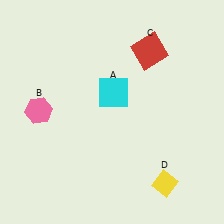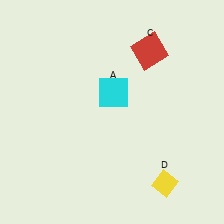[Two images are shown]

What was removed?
The pink hexagon (B) was removed in Image 2.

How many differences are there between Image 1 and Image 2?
There is 1 difference between the two images.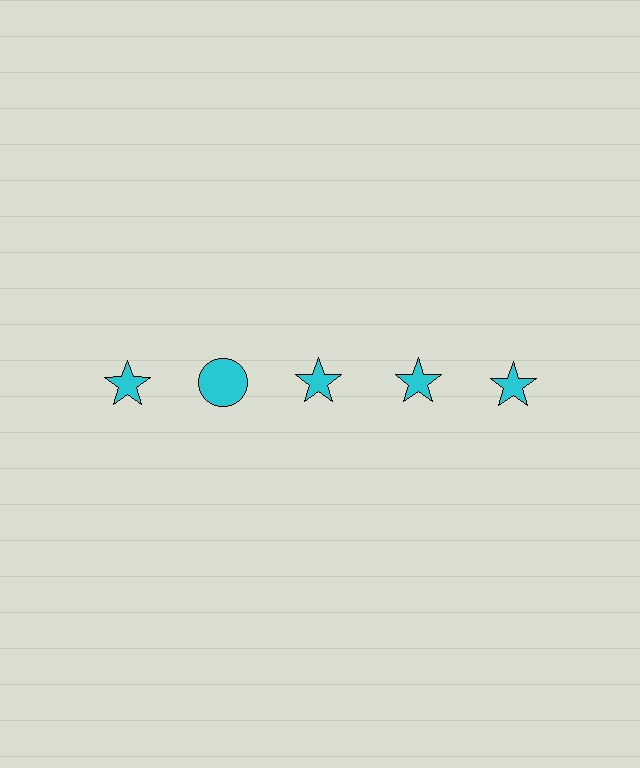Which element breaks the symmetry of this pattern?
The cyan circle in the top row, second from left column breaks the symmetry. All other shapes are cyan stars.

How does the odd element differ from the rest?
It has a different shape: circle instead of star.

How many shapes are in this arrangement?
There are 5 shapes arranged in a grid pattern.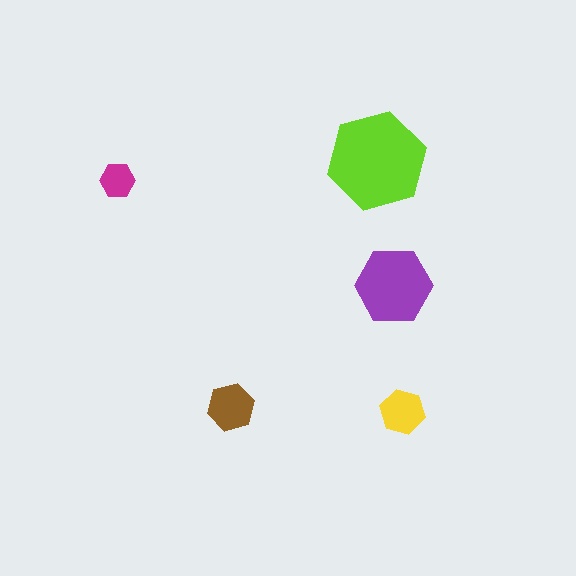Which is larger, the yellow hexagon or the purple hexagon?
The purple one.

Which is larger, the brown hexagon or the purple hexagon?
The purple one.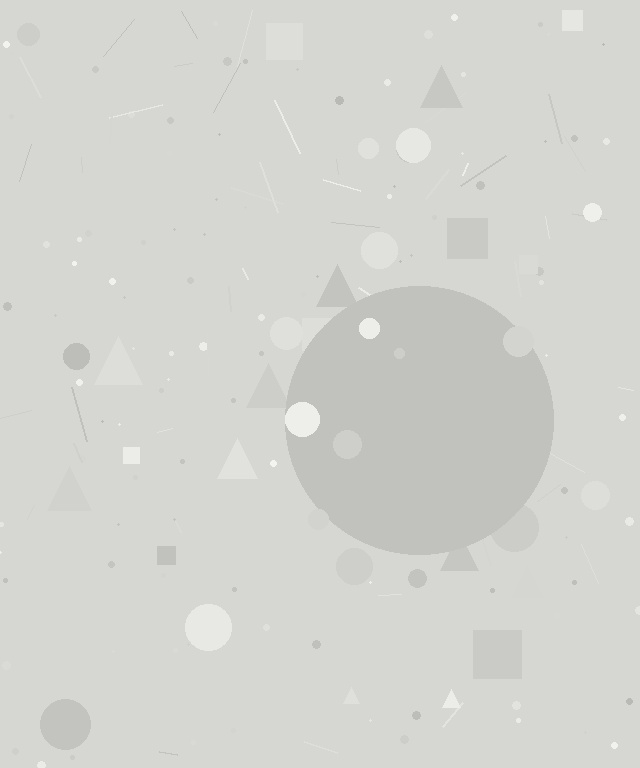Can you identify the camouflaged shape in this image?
The camouflaged shape is a circle.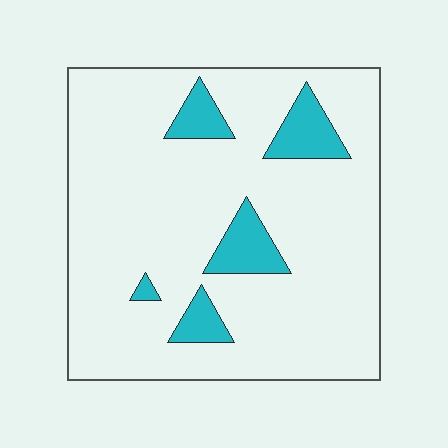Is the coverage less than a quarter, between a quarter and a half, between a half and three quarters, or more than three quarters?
Less than a quarter.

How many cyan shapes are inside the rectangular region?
5.